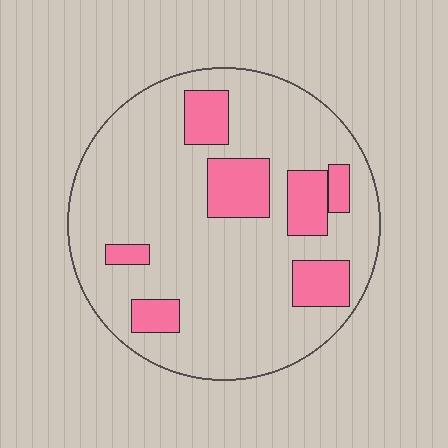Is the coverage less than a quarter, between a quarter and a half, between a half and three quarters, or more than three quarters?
Less than a quarter.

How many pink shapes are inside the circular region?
7.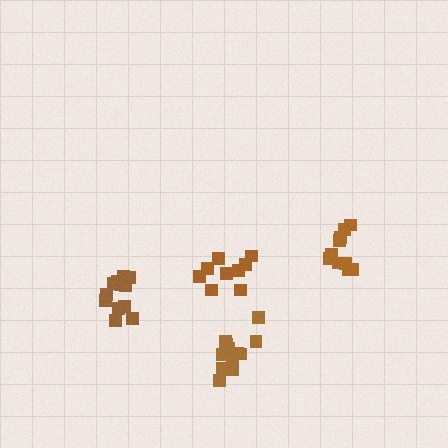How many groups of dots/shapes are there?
There are 4 groups.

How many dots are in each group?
Group 1: 10 dots, Group 2: 9 dots, Group 3: 13 dots, Group 4: 13 dots (45 total).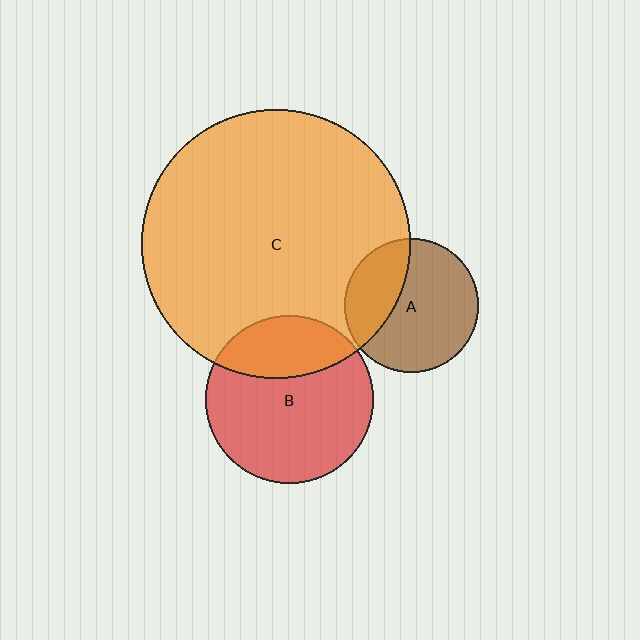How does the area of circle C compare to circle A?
Approximately 4.0 times.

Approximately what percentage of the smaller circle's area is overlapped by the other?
Approximately 30%.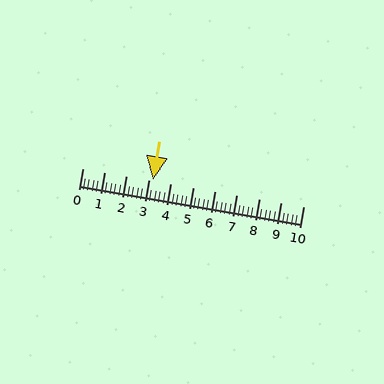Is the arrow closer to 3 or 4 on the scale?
The arrow is closer to 3.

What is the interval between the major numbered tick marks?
The major tick marks are spaced 1 units apart.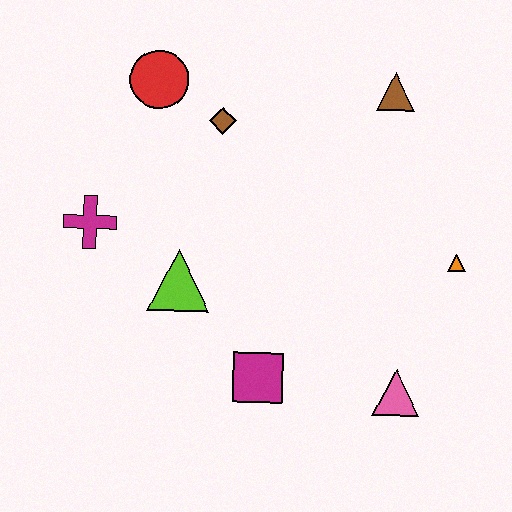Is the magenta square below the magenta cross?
Yes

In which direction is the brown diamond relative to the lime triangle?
The brown diamond is above the lime triangle.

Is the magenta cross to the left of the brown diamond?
Yes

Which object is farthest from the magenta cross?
The orange triangle is farthest from the magenta cross.